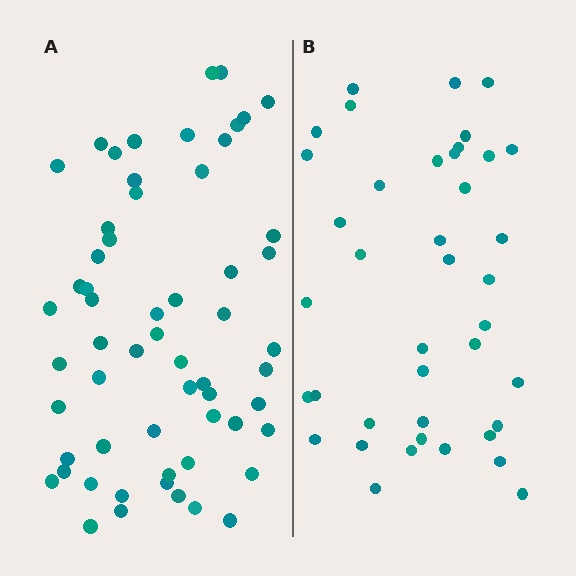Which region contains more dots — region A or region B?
Region A (the left region) has more dots.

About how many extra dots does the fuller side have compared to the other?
Region A has approximately 20 more dots than region B.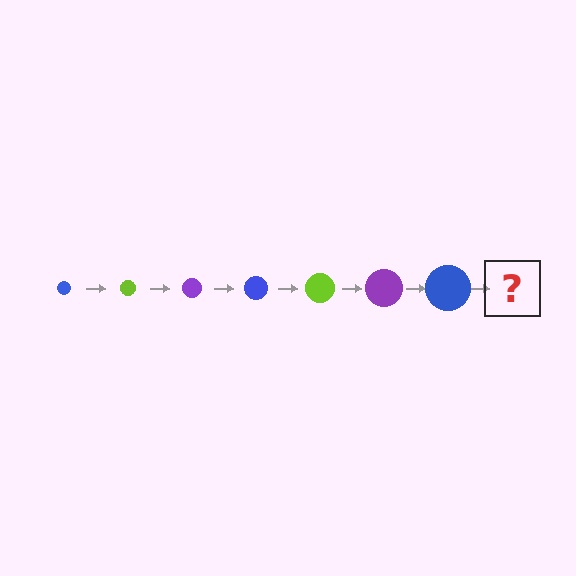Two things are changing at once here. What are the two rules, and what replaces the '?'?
The two rules are that the circle grows larger each step and the color cycles through blue, lime, and purple. The '?' should be a lime circle, larger than the previous one.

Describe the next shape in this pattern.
It should be a lime circle, larger than the previous one.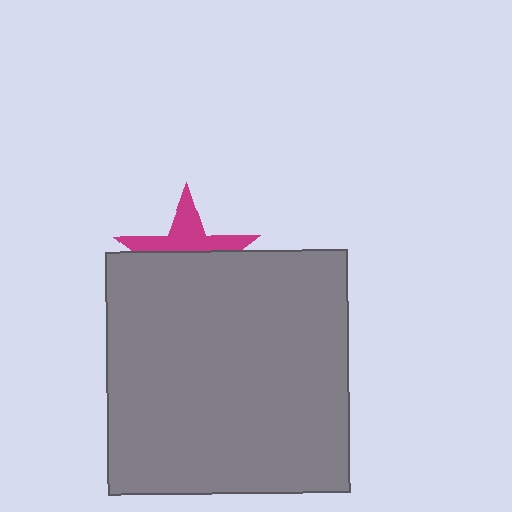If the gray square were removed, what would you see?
You would see the complete magenta star.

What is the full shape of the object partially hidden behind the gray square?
The partially hidden object is a magenta star.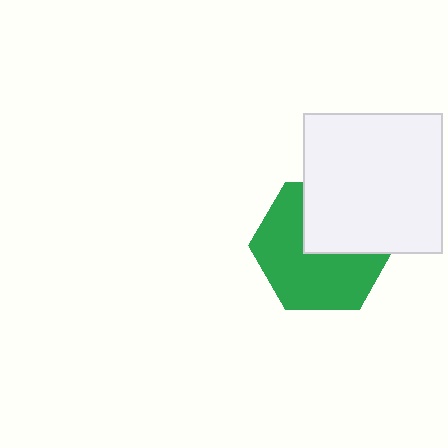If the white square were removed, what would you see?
You would see the complete green hexagon.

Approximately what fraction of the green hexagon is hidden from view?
Roughly 38% of the green hexagon is hidden behind the white square.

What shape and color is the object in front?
The object in front is a white square.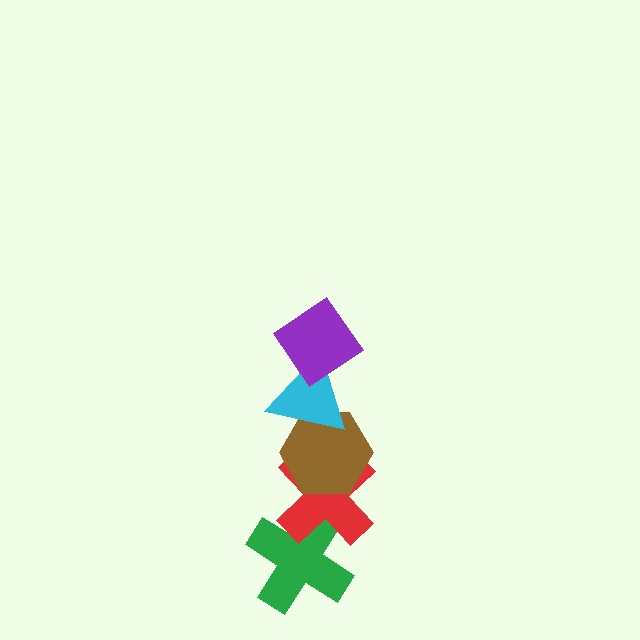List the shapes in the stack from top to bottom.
From top to bottom: the purple diamond, the cyan triangle, the brown hexagon, the red cross, the green cross.